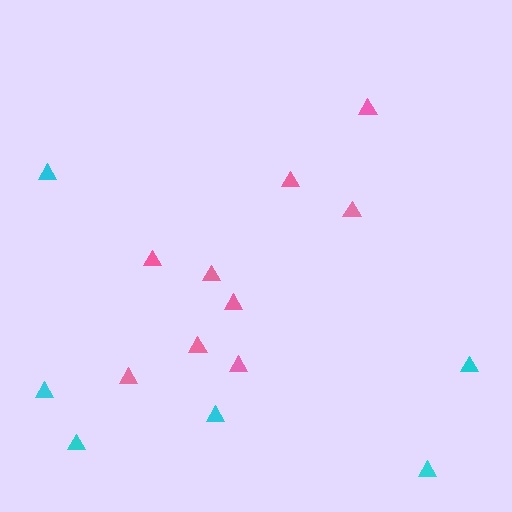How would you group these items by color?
There are 2 groups: one group of pink triangles (9) and one group of cyan triangles (6).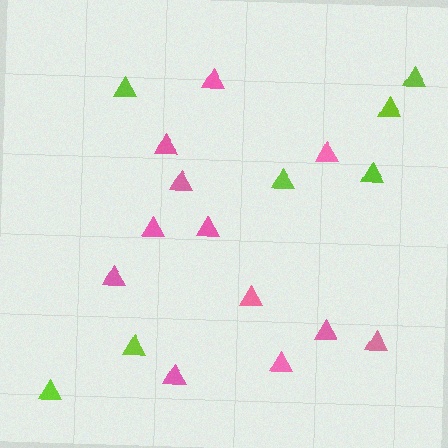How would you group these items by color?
There are 2 groups: one group of pink triangles (12) and one group of lime triangles (7).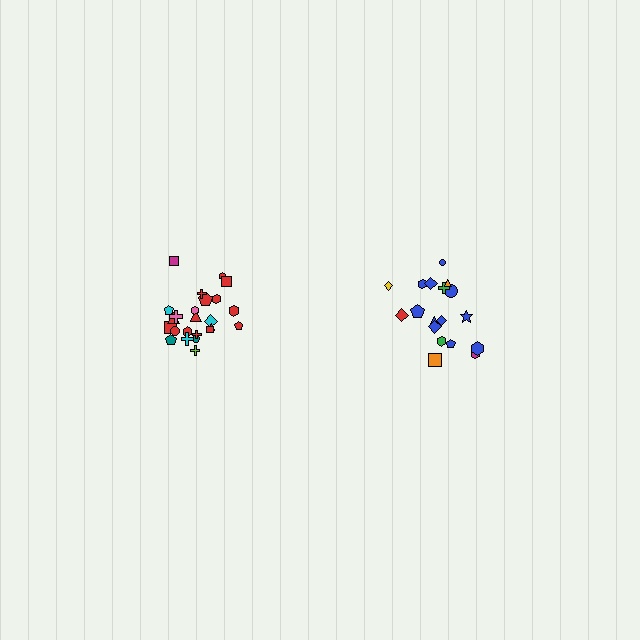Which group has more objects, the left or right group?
The left group.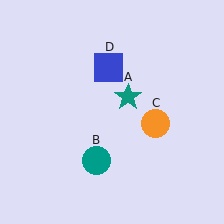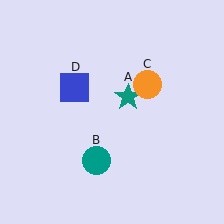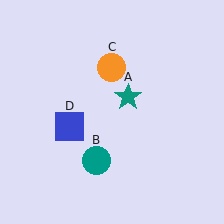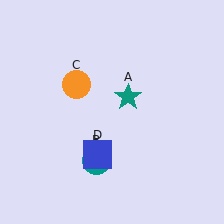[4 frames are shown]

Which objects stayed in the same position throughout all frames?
Teal star (object A) and teal circle (object B) remained stationary.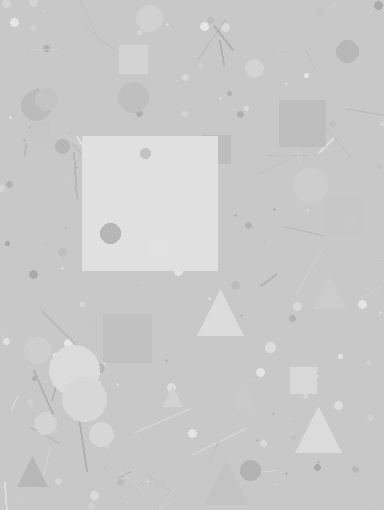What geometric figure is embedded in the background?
A square is embedded in the background.